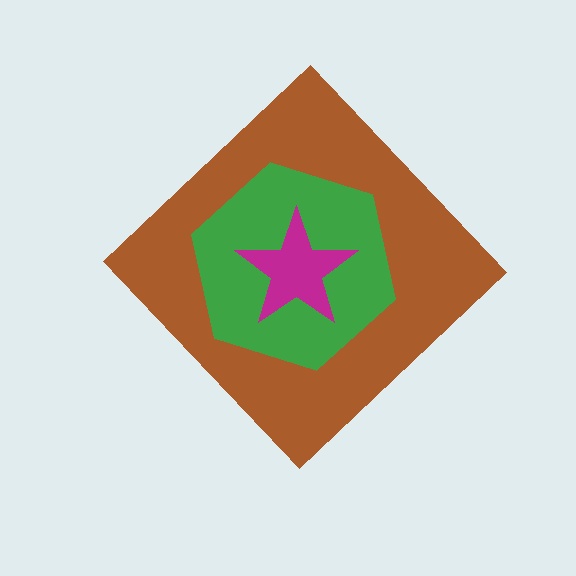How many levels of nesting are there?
3.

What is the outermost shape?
The brown diamond.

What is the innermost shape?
The magenta star.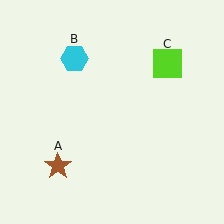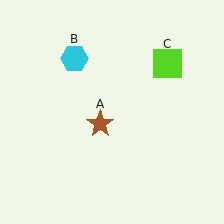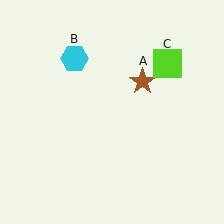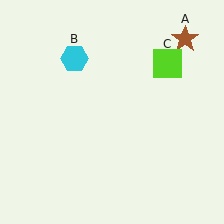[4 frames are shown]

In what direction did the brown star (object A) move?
The brown star (object A) moved up and to the right.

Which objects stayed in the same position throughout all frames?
Cyan hexagon (object B) and lime square (object C) remained stationary.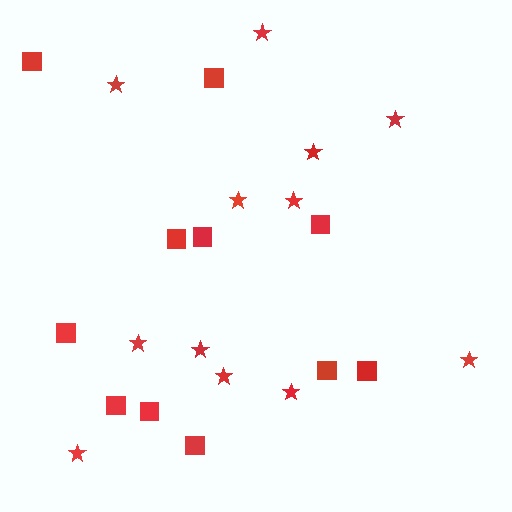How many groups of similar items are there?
There are 2 groups: one group of squares (11) and one group of stars (12).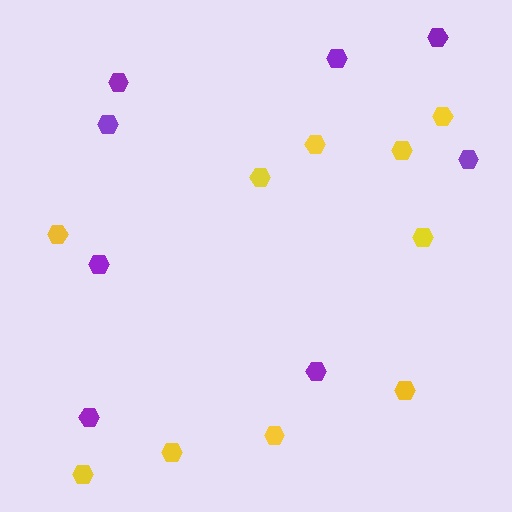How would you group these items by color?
There are 2 groups: one group of yellow hexagons (10) and one group of purple hexagons (8).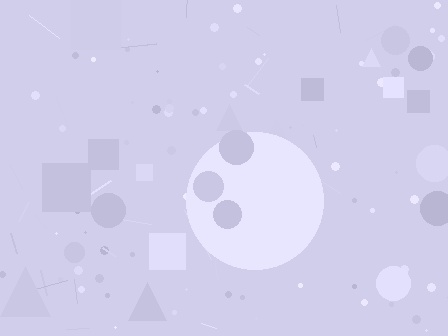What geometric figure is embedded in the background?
A circle is embedded in the background.